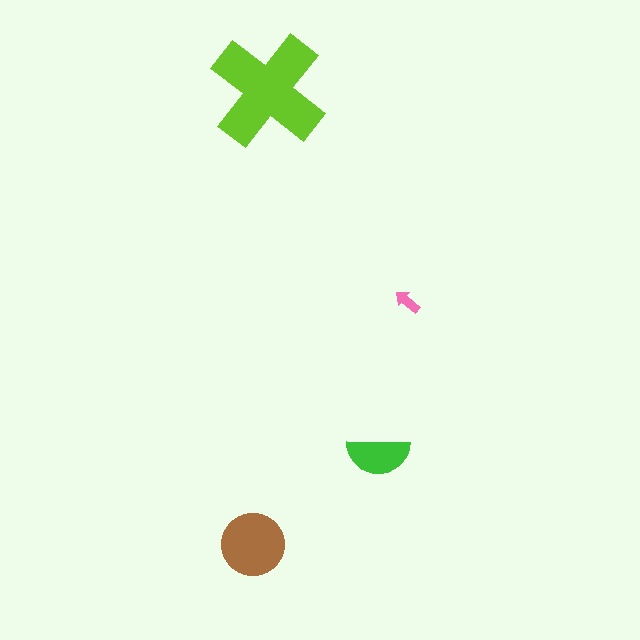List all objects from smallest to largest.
The pink arrow, the green semicircle, the brown circle, the lime cross.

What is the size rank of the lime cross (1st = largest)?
1st.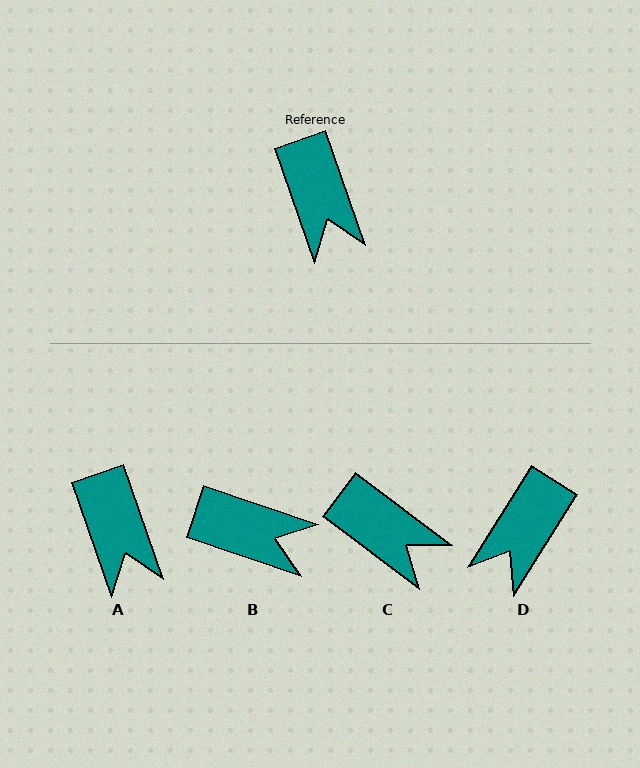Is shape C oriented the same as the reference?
No, it is off by about 34 degrees.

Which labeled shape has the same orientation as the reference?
A.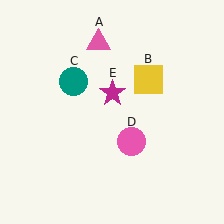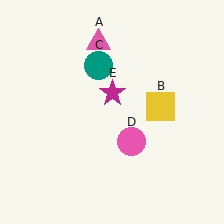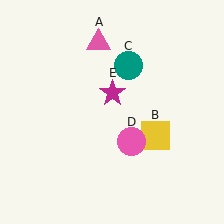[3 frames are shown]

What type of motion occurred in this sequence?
The yellow square (object B), teal circle (object C) rotated clockwise around the center of the scene.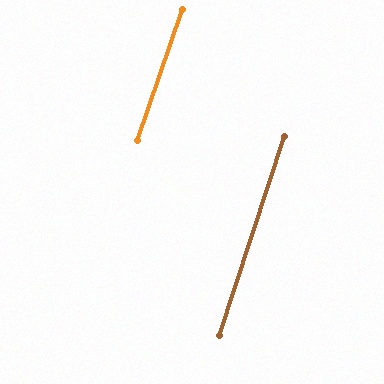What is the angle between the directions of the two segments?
Approximately 1 degree.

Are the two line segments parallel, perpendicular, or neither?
Parallel — their directions differ by only 0.7°.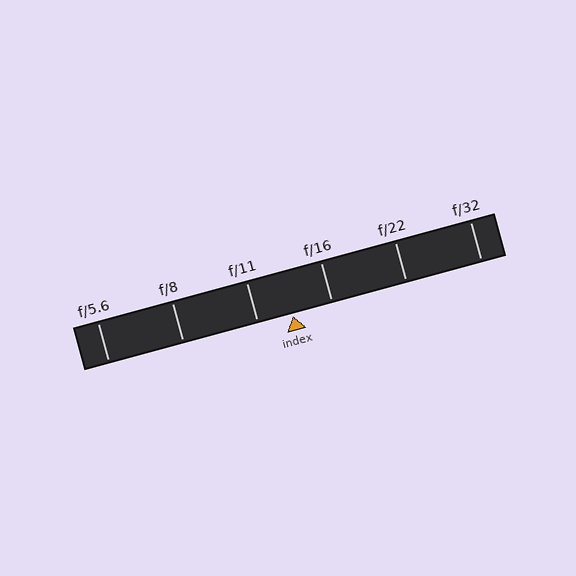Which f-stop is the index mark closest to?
The index mark is closest to f/11.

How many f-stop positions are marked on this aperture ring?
There are 6 f-stop positions marked.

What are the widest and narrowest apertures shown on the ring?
The widest aperture shown is f/5.6 and the narrowest is f/32.